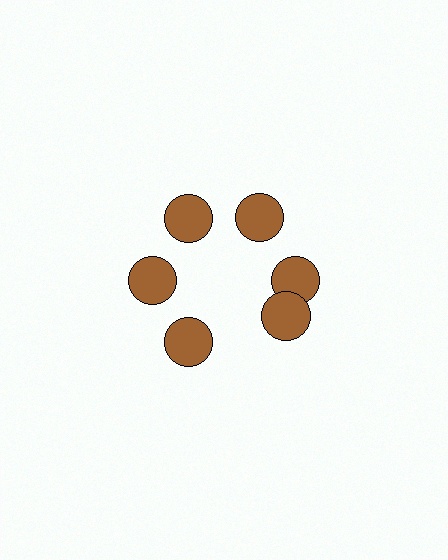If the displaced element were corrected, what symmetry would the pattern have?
It would have 6-fold rotational symmetry — the pattern would map onto itself every 60 degrees.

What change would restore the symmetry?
The symmetry would be restored by rotating it back into even spacing with its neighbors so that all 6 circles sit at equal angles and equal distance from the center.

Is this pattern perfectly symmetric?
No. The 6 brown circles are arranged in a ring, but one element near the 5 o'clock position is rotated out of alignment along the ring, breaking the 6-fold rotational symmetry.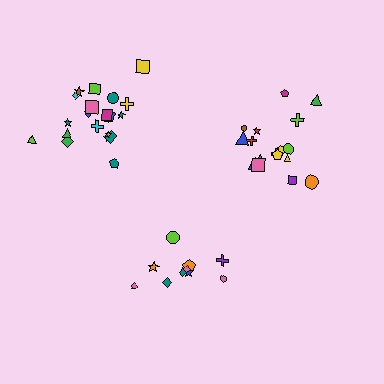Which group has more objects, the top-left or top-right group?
The top-left group.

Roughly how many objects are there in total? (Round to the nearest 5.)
Roughly 50 objects in total.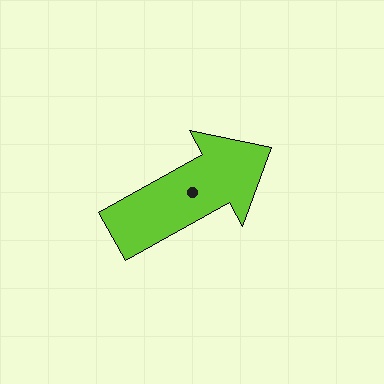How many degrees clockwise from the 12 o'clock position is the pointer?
Approximately 61 degrees.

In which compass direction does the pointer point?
Northeast.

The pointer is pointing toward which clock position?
Roughly 2 o'clock.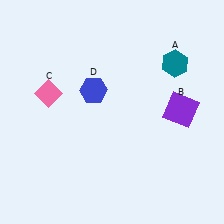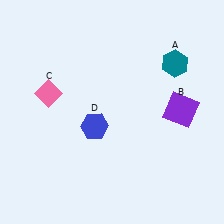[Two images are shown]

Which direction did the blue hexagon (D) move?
The blue hexagon (D) moved down.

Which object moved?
The blue hexagon (D) moved down.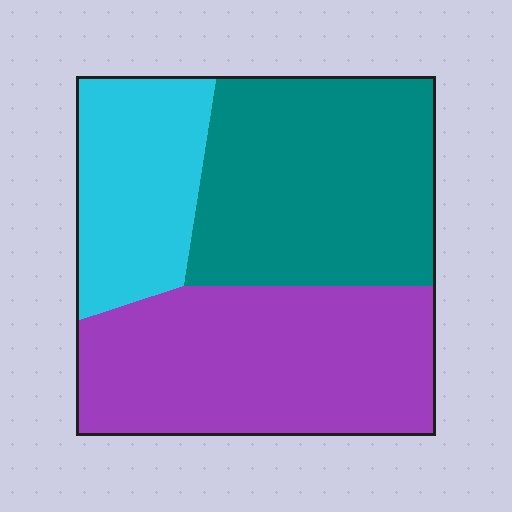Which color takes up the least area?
Cyan, at roughly 20%.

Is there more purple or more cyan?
Purple.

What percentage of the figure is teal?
Teal covers about 40% of the figure.